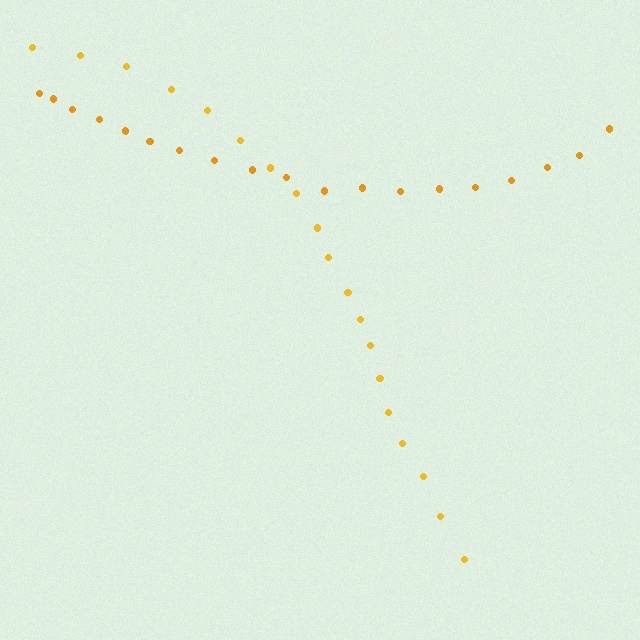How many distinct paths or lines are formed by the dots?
There are 2 distinct paths.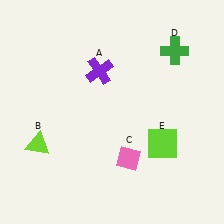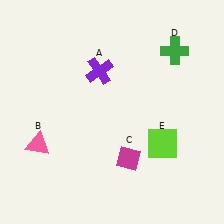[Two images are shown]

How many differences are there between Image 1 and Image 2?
There are 2 differences between the two images.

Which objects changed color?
B changed from lime to pink. C changed from pink to magenta.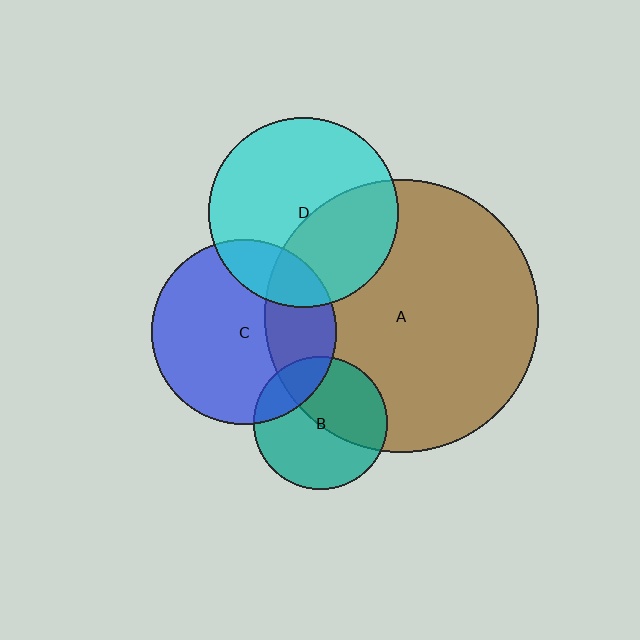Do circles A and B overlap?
Yes.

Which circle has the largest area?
Circle A (brown).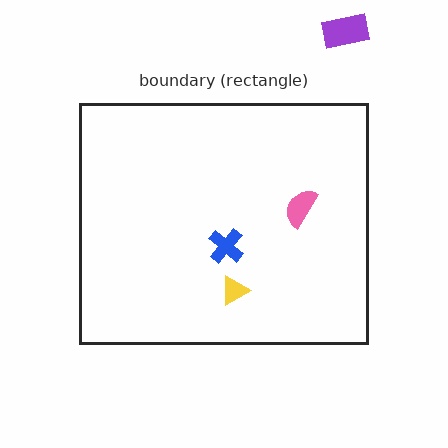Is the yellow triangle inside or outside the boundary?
Inside.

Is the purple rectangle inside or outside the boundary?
Outside.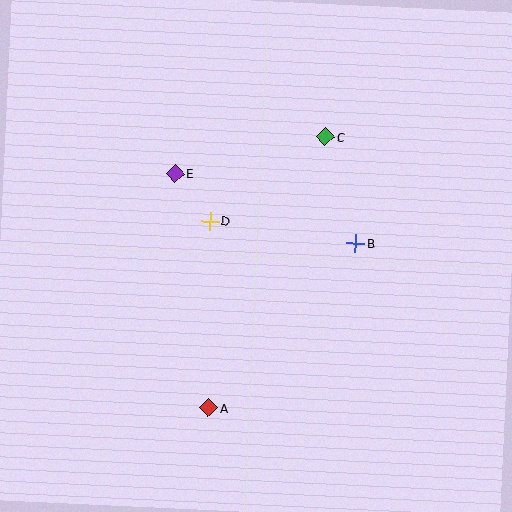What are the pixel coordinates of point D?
Point D is at (210, 221).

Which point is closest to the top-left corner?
Point E is closest to the top-left corner.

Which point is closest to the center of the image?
Point D at (210, 221) is closest to the center.